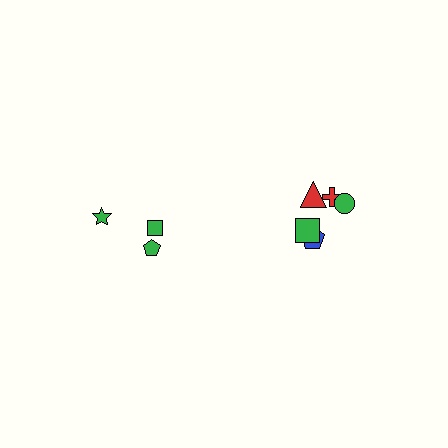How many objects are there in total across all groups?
There are 8 objects.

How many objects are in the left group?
There are 3 objects.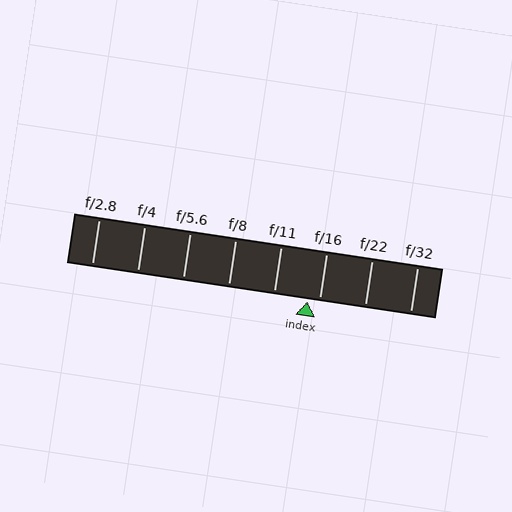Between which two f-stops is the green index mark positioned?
The index mark is between f/11 and f/16.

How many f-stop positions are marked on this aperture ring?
There are 8 f-stop positions marked.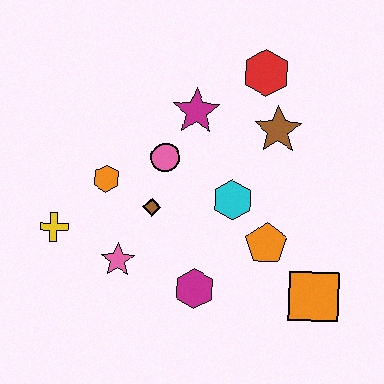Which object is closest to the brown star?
The red hexagon is closest to the brown star.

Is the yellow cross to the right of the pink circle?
No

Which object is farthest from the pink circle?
The orange square is farthest from the pink circle.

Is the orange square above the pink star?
No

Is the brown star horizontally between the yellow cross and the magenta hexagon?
No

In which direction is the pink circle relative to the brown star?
The pink circle is to the left of the brown star.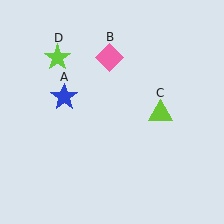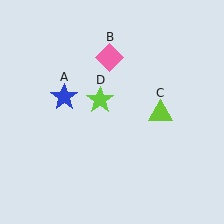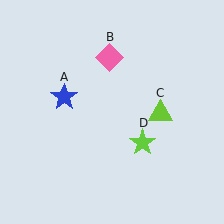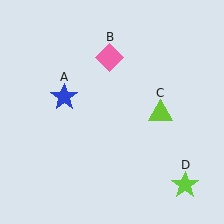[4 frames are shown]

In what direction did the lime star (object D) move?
The lime star (object D) moved down and to the right.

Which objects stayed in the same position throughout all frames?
Blue star (object A) and pink diamond (object B) and lime triangle (object C) remained stationary.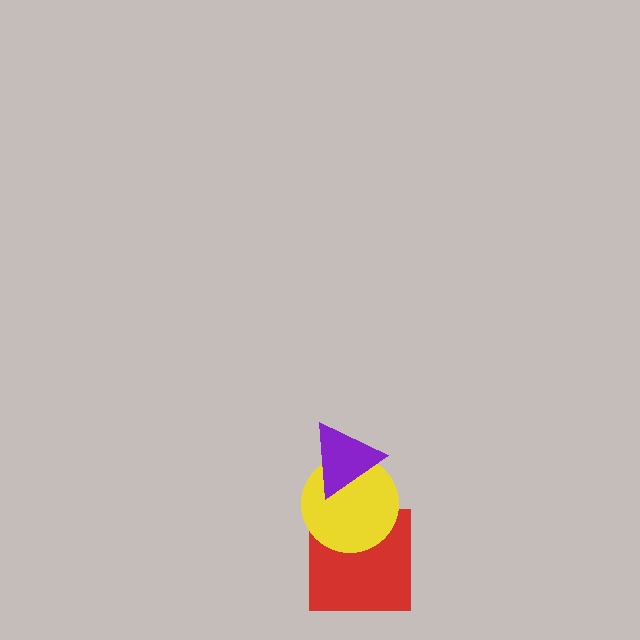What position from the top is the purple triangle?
The purple triangle is 1st from the top.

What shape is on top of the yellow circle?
The purple triangle is on top of the yellow circle.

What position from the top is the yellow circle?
The yellow circle is 2nd from the top.